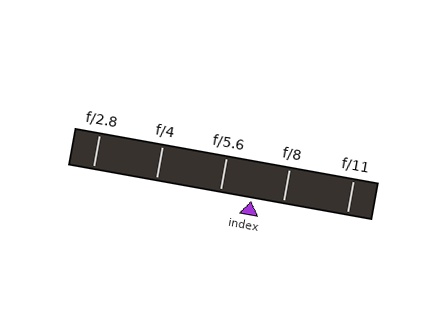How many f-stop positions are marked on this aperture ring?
There are 5 f-stop positions marked.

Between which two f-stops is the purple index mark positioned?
The index mark is between f/5.6 and f/8.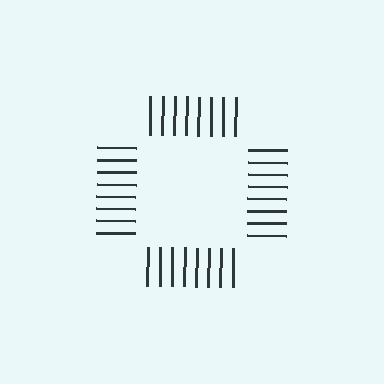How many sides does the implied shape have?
4 sides — the line-ends trace a square.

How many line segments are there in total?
32 — 8 along each of the 4 edges.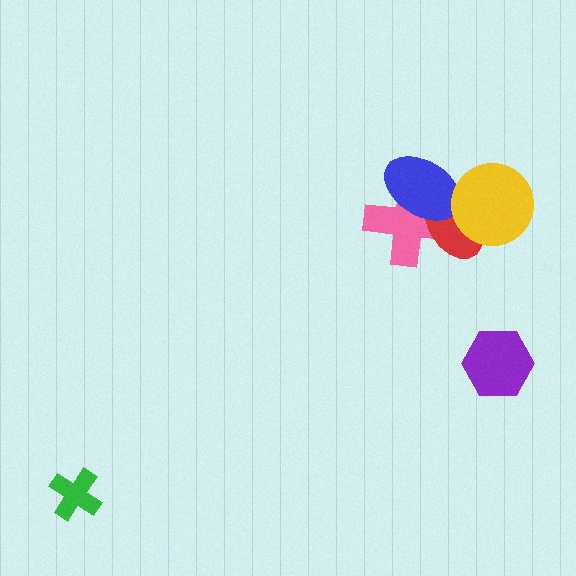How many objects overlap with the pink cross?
2 objects overlap with the pink cross.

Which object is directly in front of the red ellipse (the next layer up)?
The blue ellipse is directly in front of the red ellipse.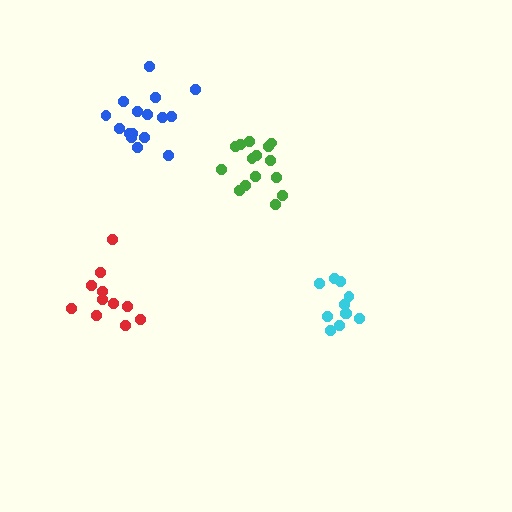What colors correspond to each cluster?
The clusters are colored: green, cyan, blue, red.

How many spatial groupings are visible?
There are 4 spatial groupings.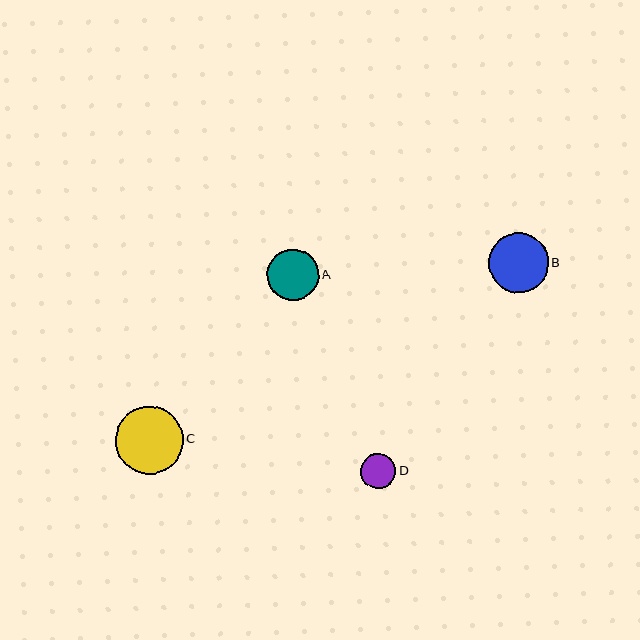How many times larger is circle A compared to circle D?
Circle A is approximately 1.5 times the size of circle D.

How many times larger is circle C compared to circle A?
Circle C is approximately 1.3 times the size of circle A.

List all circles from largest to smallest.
From largest to smallest: C, B, A, D.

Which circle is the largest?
Circle C is the largest with a size of approximately 68 pixels.